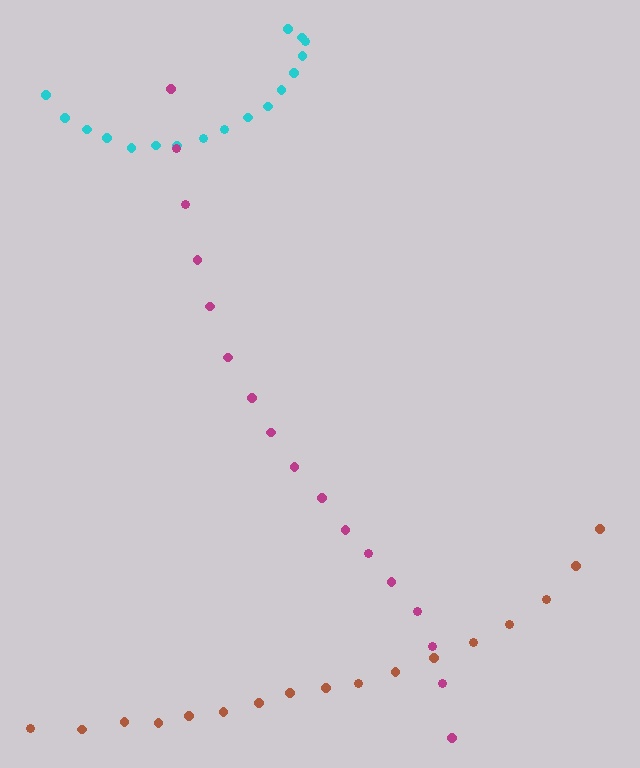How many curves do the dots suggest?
There are 3 distinct paths.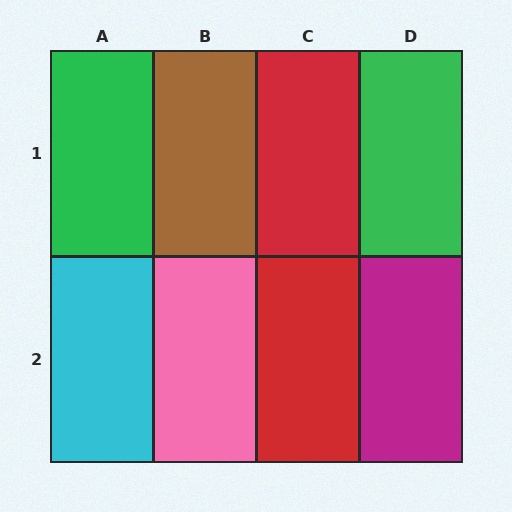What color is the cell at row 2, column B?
Pink.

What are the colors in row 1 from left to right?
Green, brown, red, green.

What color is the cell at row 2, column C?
Red.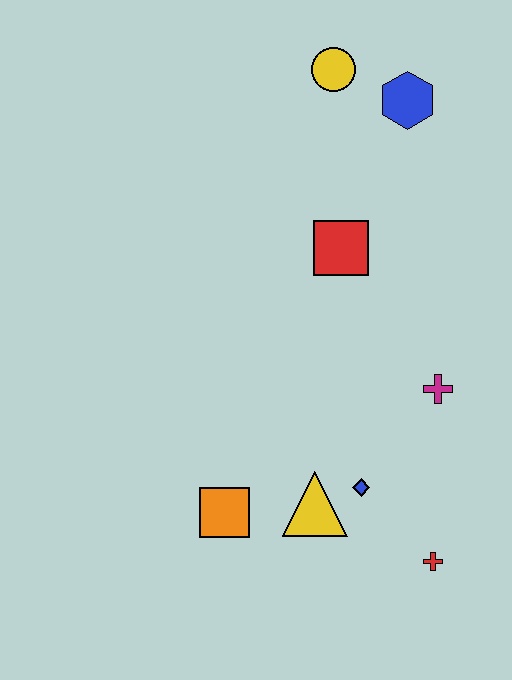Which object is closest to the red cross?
The blue diamond is closest to the red cross.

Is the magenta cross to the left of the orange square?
No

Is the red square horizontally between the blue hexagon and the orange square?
Yes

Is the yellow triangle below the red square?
Yes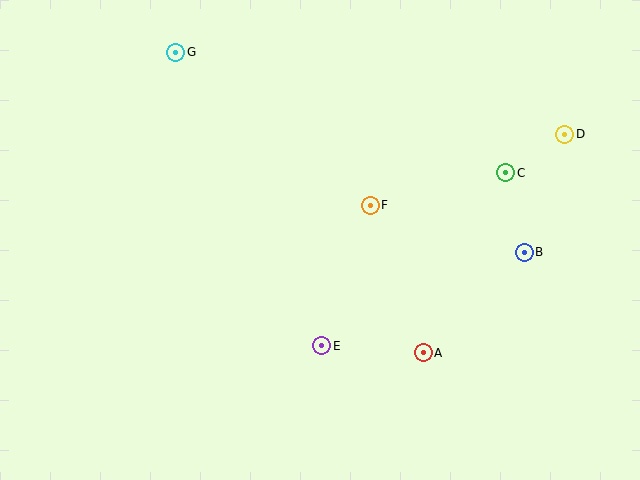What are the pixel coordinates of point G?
Point G is at (176, 52).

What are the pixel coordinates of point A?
Point A is at (423, 353).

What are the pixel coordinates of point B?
Point B is at (524, 252).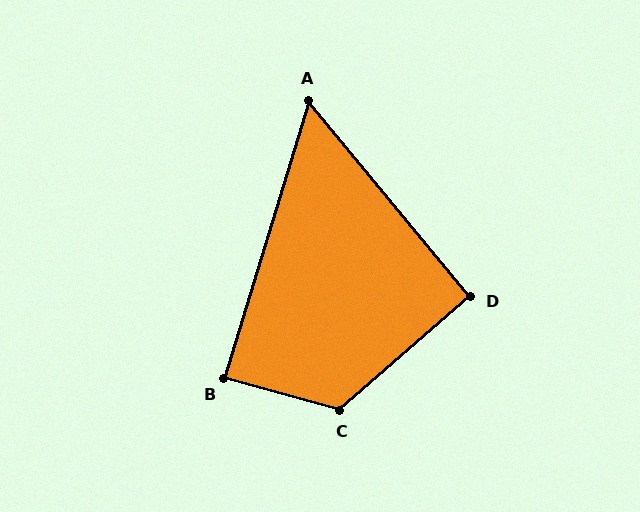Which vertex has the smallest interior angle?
A, at approximately 57 degrees.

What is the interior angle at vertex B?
Approximately 89 degrees (approximately right).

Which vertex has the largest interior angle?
C, at approximately 123 degrees.